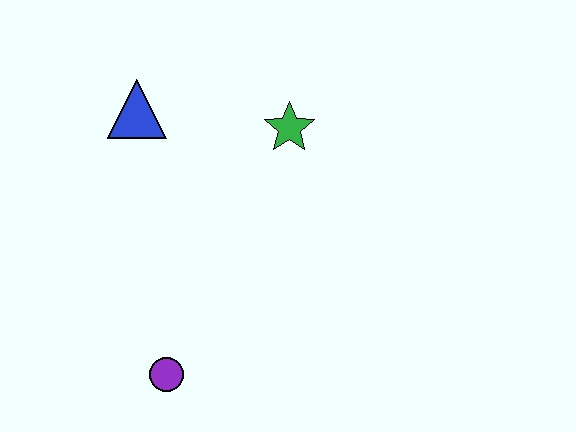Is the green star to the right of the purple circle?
Yes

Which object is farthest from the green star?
The purple circle is farthest from the green star.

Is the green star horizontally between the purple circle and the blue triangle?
No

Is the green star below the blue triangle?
Yes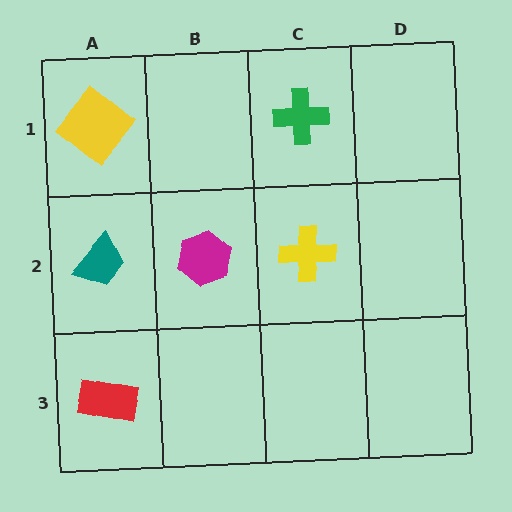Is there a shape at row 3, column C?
No, that cell is empty.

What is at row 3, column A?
A red rectangle.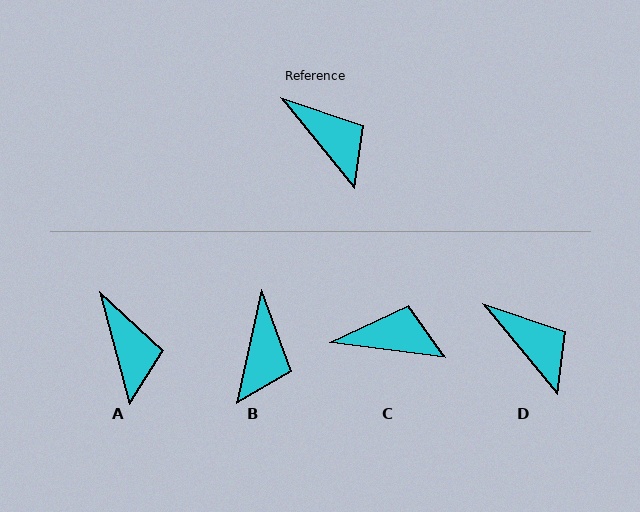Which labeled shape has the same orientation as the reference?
D.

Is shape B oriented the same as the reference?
No, it is off by about 52 degrees.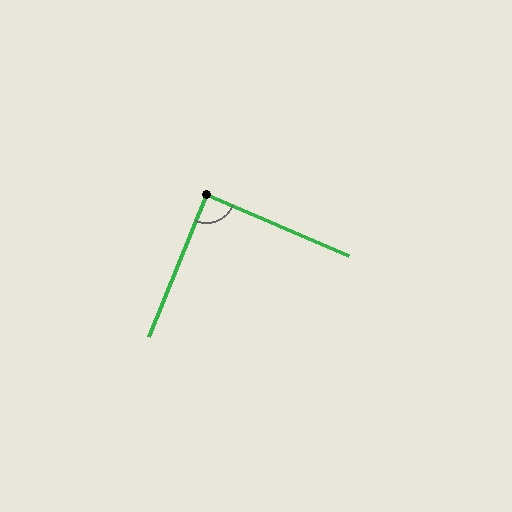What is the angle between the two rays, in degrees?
Approximately 89 degrees.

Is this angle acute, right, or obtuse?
It is approximately a right angle.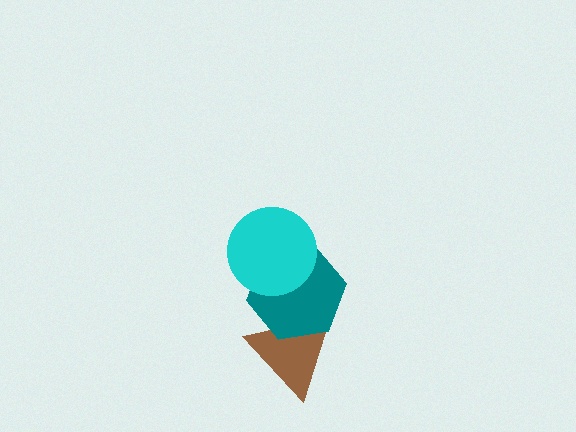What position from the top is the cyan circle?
The cyan circle is 1st from the top.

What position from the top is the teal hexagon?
The teal hexagon is 2nd from the top.